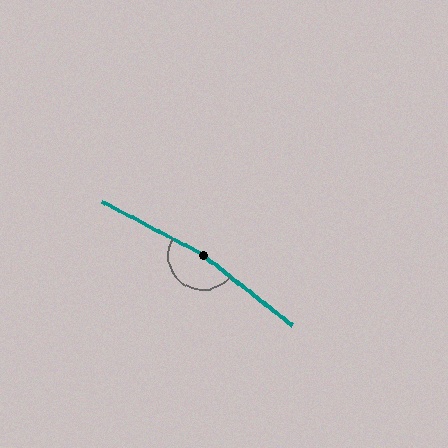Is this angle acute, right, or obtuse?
It is obtuse.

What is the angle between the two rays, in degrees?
Approximately 170 degrees.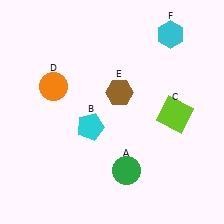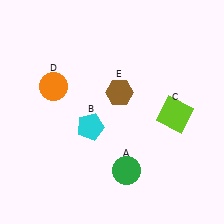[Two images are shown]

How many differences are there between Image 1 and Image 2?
There is 1 difference between the two images.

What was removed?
The cyan hexagon (F) was removed in Image 2.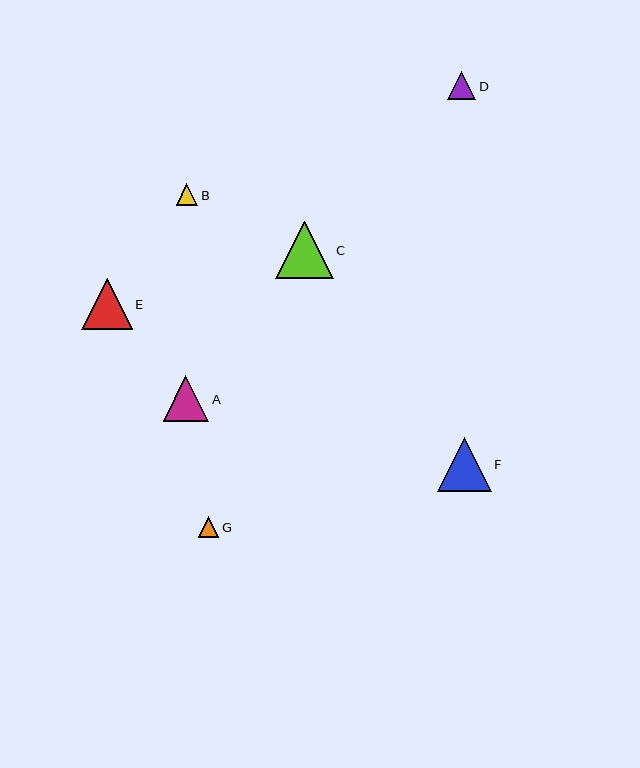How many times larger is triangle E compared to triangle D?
Triangle E is approximately 1.8 times the size of triangle D.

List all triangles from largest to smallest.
From largest to smallest: C, F, E, A, D, B, G.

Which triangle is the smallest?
Triangle G is the smallest with a size of approximately 20 pixels.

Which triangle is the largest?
Triangle C is the largest with a size of approximately 58 pixels.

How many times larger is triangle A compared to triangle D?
Triangle A is approximately 1.6 times the size of triangle D.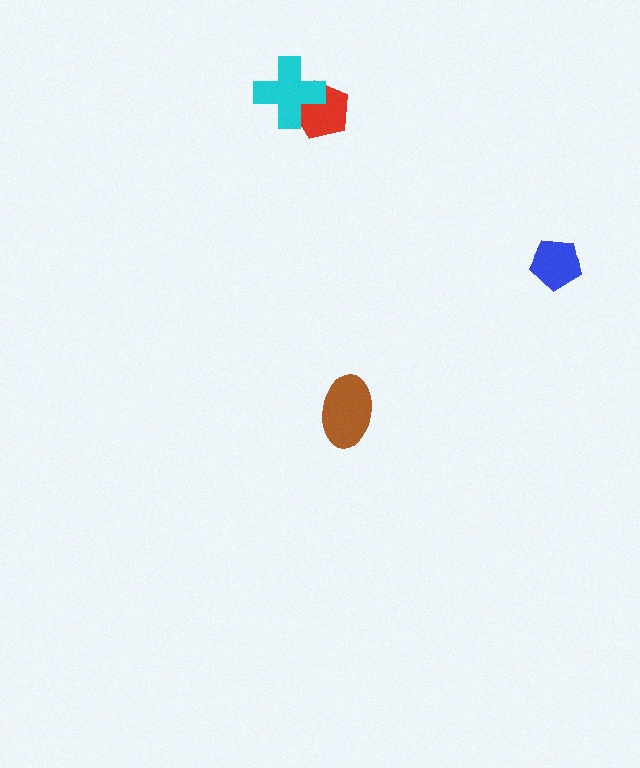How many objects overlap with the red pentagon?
1 object overlaps with the red pentagon.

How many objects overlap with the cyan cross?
1 object overlaps with the cyan cross.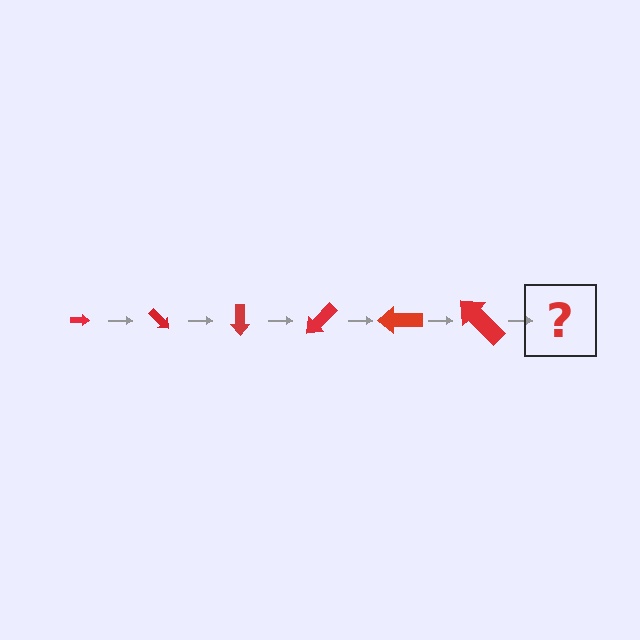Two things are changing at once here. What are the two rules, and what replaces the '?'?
The two rules are that the arrow grows larger each step and it rotates 45 degrees each step. The '?' should be an arrow, larger than the previous one and rotated 270 degrees from the start.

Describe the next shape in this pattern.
It should be an arrow, larger than the previous one and rotated 270 degrees from the start.